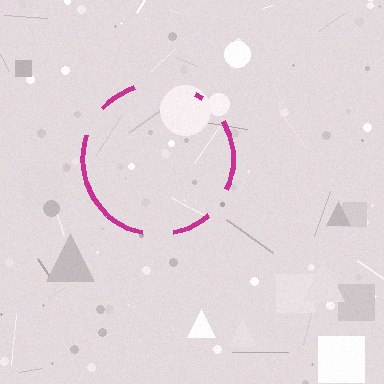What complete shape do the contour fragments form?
The contour fragments form a circle.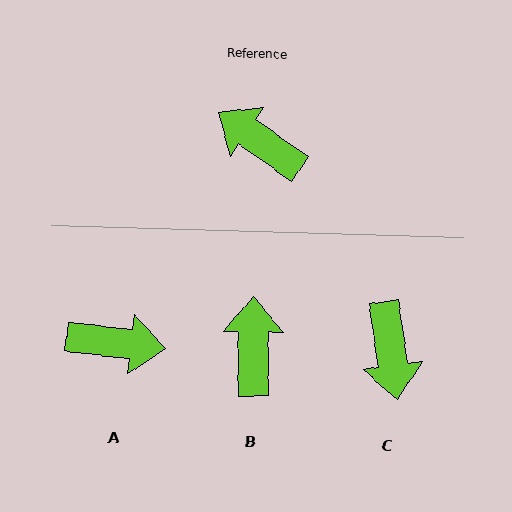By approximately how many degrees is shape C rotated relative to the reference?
Approximately 133 degrees counter-clockwise.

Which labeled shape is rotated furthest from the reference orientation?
A, about 152 degrees away.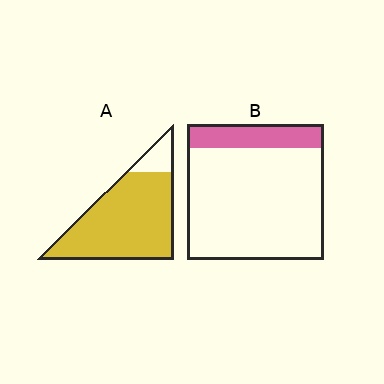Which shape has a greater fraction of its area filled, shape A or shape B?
Shape A.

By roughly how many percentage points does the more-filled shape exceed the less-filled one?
By roughly 70 percentage points (A over B).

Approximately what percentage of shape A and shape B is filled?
A is approximately 85% and B is approximately 20%.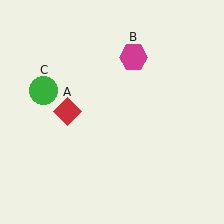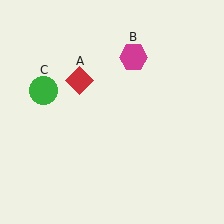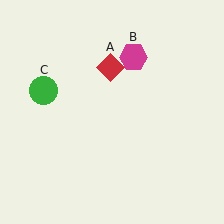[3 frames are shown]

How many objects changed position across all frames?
1 object changed position: red diamond (object A).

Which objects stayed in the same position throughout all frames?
Magenta hexagon (object B) and green circle (object C) remained stationary.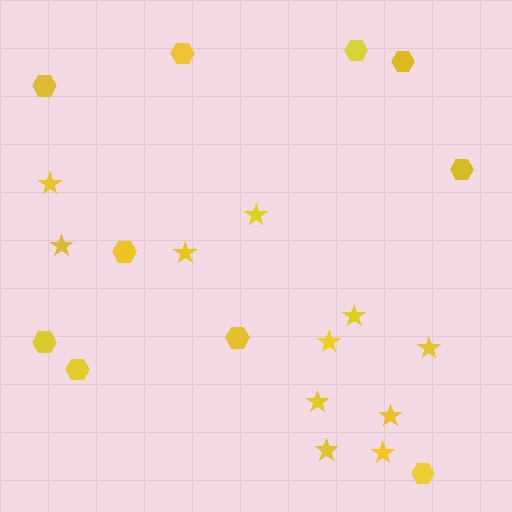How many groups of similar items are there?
There are 2 groups: one group of stars (11) and one group of hexagons (10).